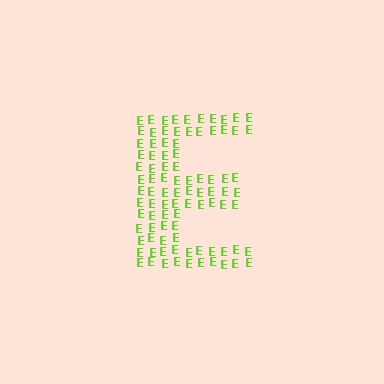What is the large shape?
The large shape is the letter E.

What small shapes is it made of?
It is made of small letter E's.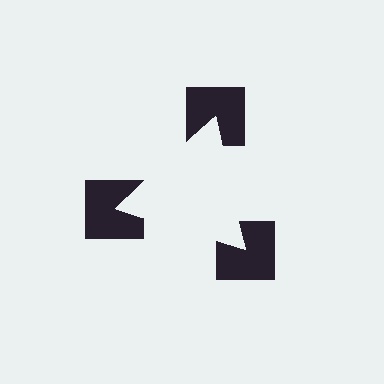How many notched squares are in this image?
There are 3 — one at each vertex of the illusory triangle.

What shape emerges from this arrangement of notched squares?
An illusory triangle — its edges are inferred from the aligned wedge cuts in the notched squares, not physically drawn.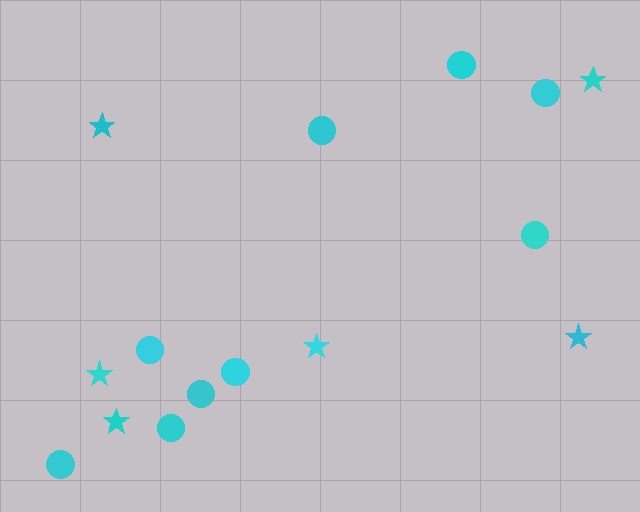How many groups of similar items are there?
There are 2 groups: one group of circles (9) and one group of stars (6).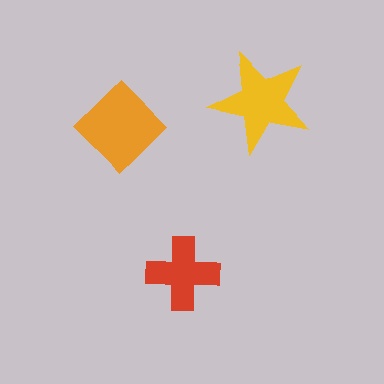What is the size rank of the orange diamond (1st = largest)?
1st.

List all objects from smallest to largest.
The red cross, the yellow star, the orange diamond.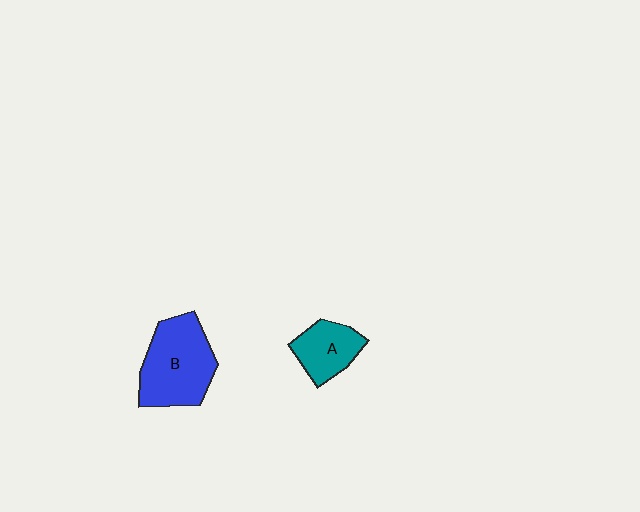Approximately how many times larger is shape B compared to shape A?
Approximately 1.8 times.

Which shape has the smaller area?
Shape A (teal).